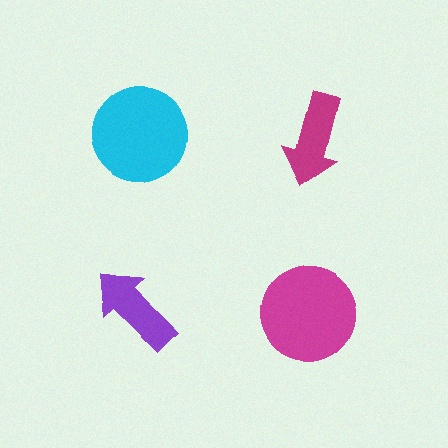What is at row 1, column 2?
A magenta arrow.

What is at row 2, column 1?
A purple arrow.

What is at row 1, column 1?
A cyan circle.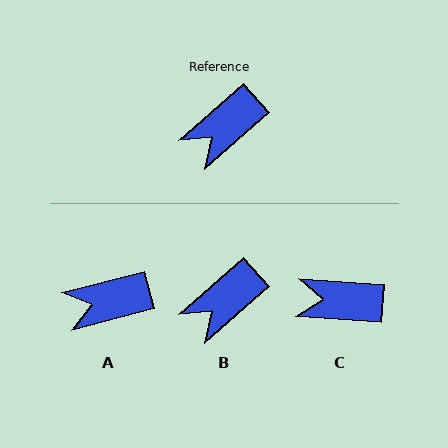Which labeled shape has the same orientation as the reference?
B.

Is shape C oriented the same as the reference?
No, it is off by about 46 degrees.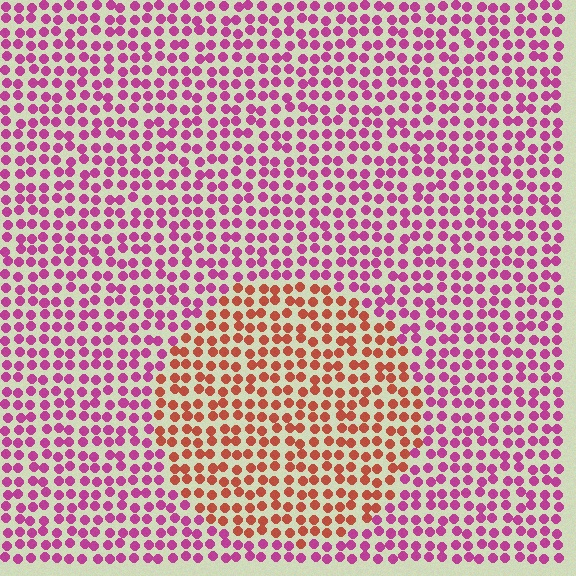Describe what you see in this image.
The image is filled with small magenta elements in a uniform arrangement. A circle-shaped region is visible where the elements are tinted to a slightly different hue, forming a subtle color boundary.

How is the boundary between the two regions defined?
The boundary is defined purely by a slight shift in hue (about 49 degrees). Spacing, size, and orientation are identical on both sides.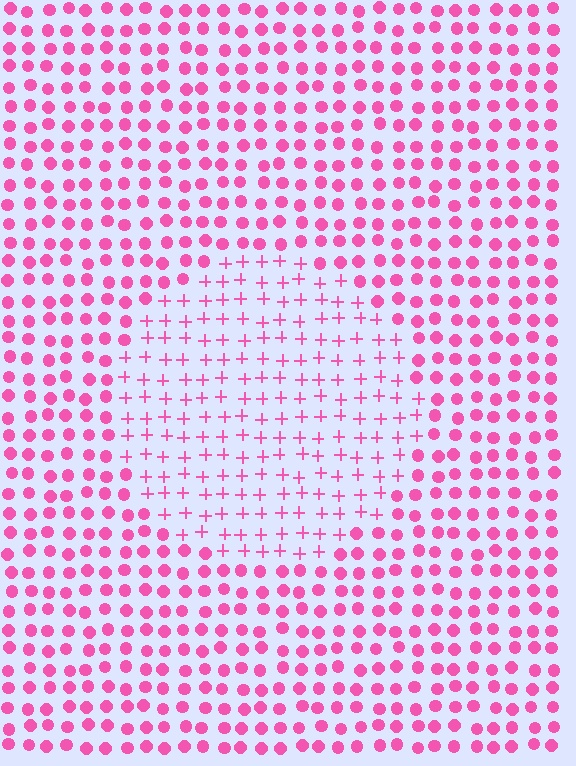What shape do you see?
I see a circle.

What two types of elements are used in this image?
The image uses plus signs inside the circle region and circles outside it.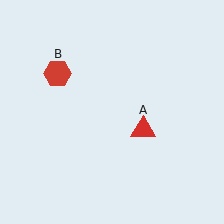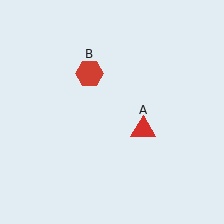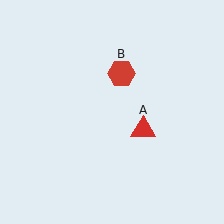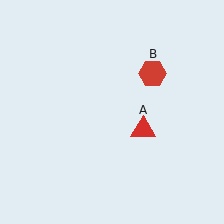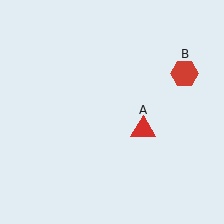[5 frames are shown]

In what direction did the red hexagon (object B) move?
The red hexagon (object B) moved right.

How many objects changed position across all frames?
1 object changed position: red hexagon (object B).